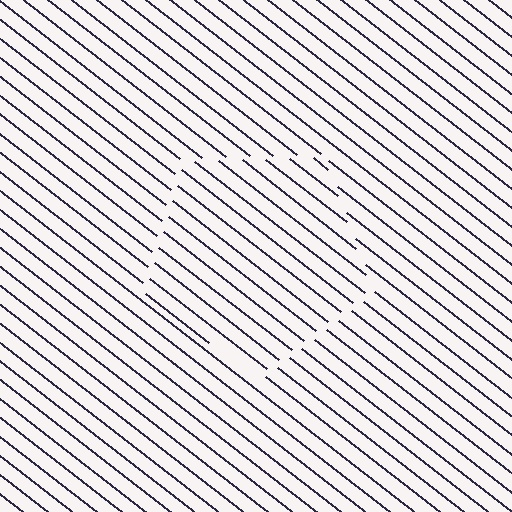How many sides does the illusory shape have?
5 sides — the line-ends trace a pentagon.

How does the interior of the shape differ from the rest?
The interior of the shape contains the same grating, shifted by half a period — the contour is defined by the phase discontinuity where line-ends from the inner and outer gratings abut.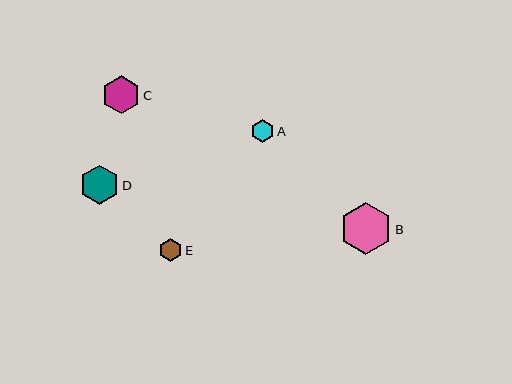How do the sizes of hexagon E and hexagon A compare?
Hexagon E and hexagon A are approximately the same size.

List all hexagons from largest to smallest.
From largest to smallest: B, D, C, E, A.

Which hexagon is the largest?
Hexagon B is the largest with a size of approximately 51 pixels.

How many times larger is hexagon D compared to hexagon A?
Hexagon D is approximately 1.7 times the size of hexagon A.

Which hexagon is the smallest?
Hexagon A is the smallest with a size of approximately 23 pixels.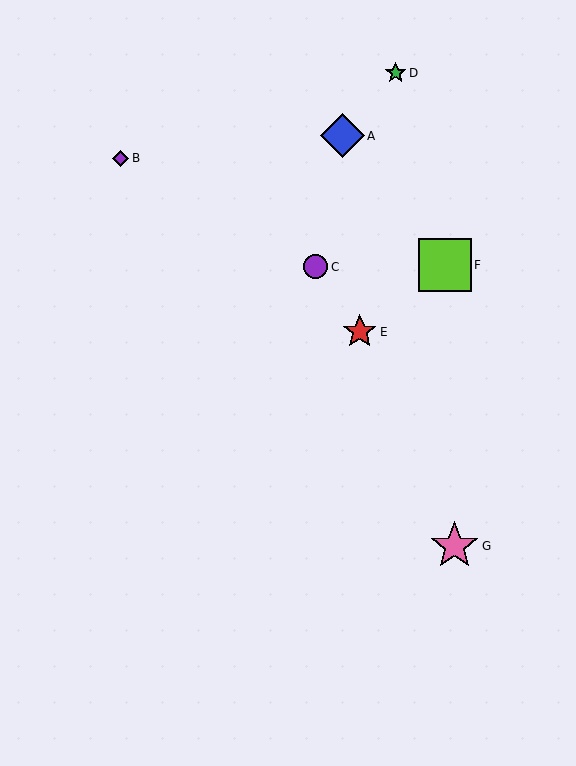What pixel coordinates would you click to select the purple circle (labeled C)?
Click at (316, 267) to select the purple circle C.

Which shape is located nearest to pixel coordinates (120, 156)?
The purple diamond (labeled B) at (121, 158) is nearest to that location.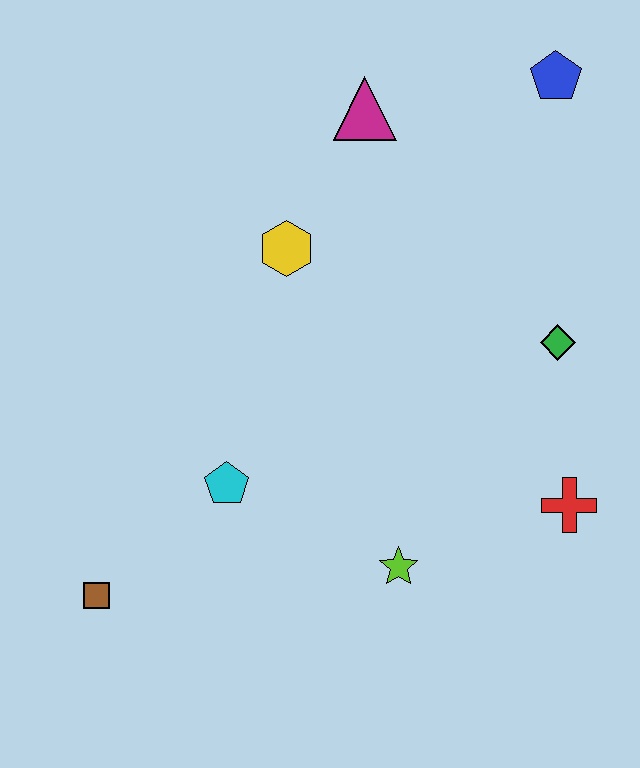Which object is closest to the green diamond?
The red cross is closest to the green diamond.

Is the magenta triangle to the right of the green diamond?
No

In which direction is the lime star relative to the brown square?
The lime star is to the right of the brown square.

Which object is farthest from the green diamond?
The brown square is farthest from the green diamond.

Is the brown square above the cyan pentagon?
No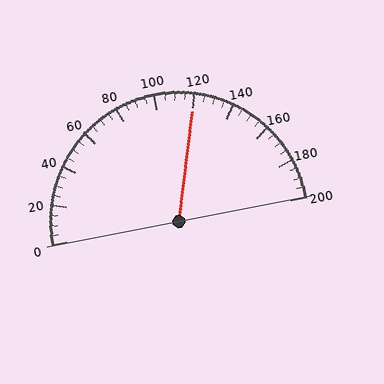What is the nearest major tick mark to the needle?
The nearest major tick mark is 120.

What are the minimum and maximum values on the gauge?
The gauge ranges from 0 to 200.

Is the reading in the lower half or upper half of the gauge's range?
The reading is in the upper half of the range (0 to 200).